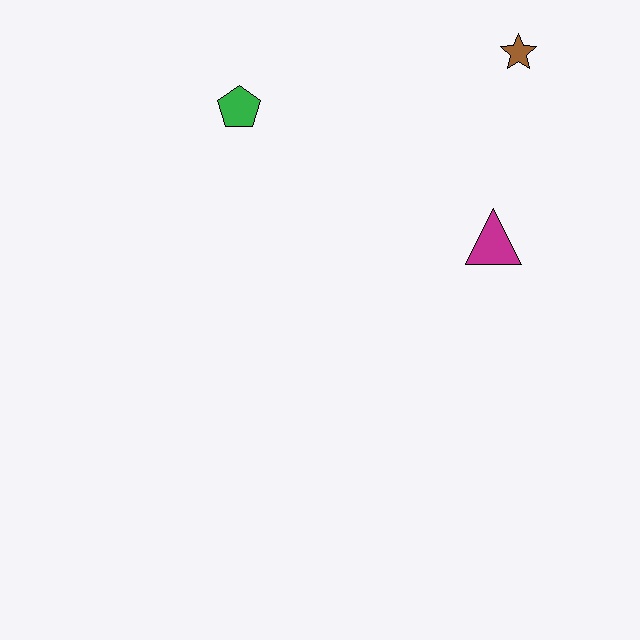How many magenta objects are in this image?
There is 1 magenta object.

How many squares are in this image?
There are no squares.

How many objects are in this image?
There are 3 objects.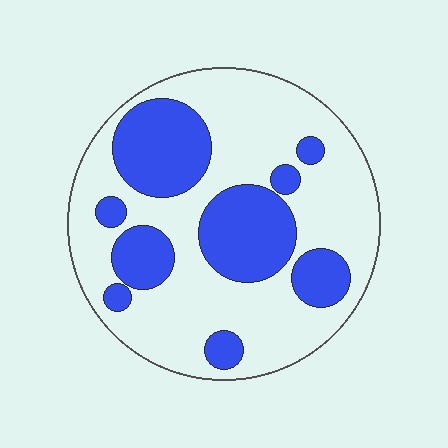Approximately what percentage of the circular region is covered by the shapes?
Approximately 35%.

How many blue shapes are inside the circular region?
9.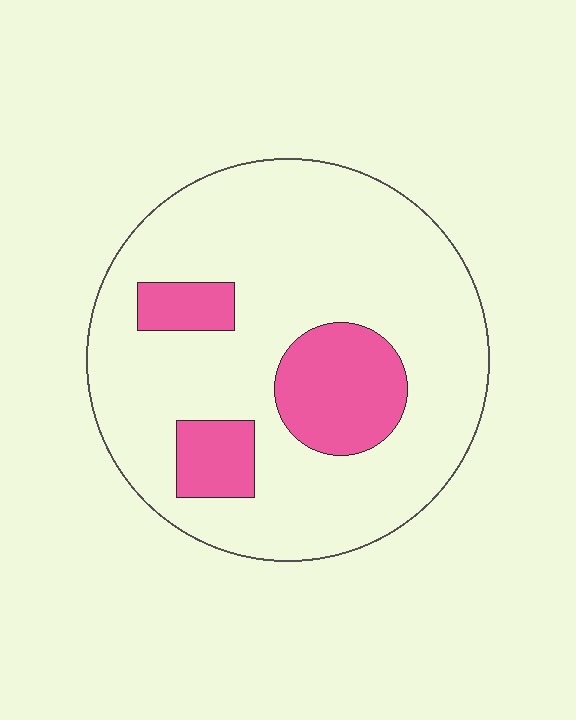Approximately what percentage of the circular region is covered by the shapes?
Approximately 20%.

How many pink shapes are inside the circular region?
3.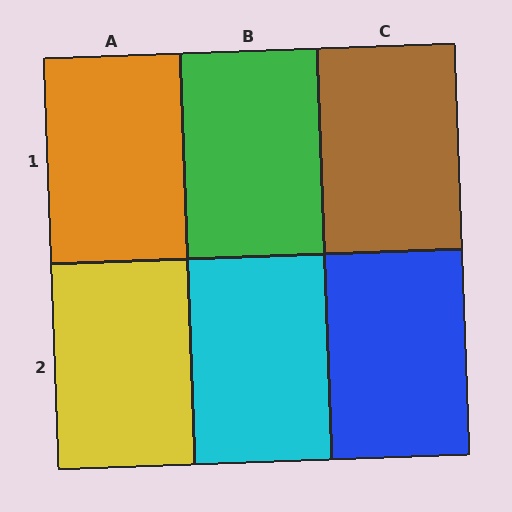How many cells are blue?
1 cell is blue.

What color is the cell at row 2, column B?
Cyan.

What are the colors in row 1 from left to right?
Orange, green, brown.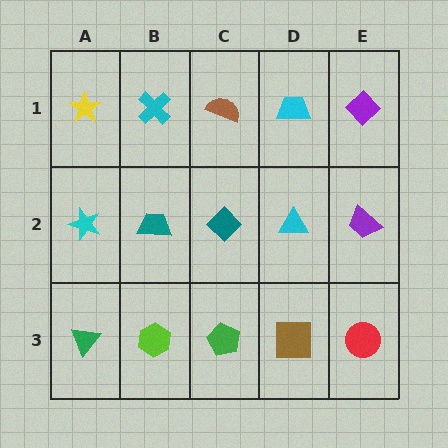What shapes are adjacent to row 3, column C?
A teal diamond (row 2, column C), a lime hexagon (row 3, column B), a brown square (row 3, column D).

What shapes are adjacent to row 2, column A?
A yellow star (row 1, column A), a green triangle (row 3, column A), a teal trapezoid (row 2, column B).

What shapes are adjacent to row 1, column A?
A cyan star (row 2, column A), a cyan cross (row 1, column B).